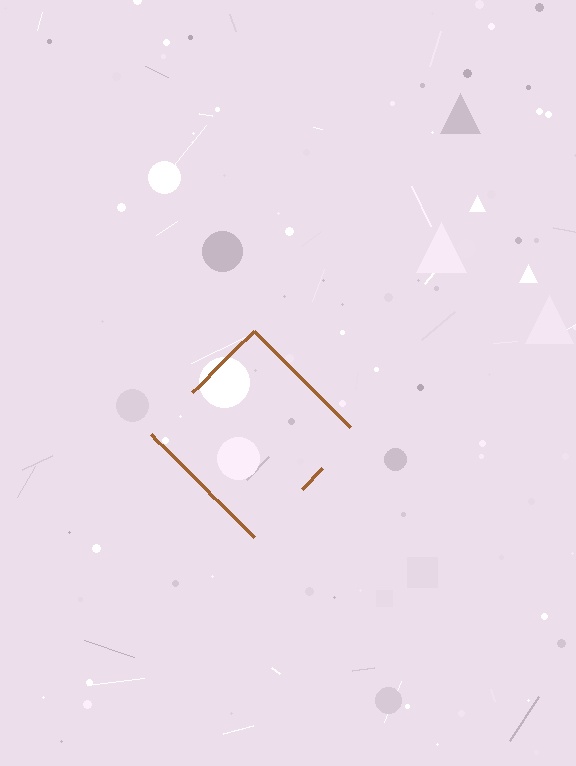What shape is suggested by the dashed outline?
The dashed outline suggests a diamond.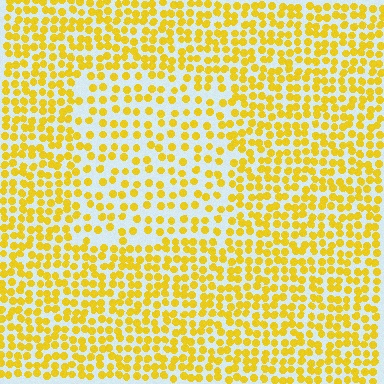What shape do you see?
I see a rectangle.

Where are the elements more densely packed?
The elements are more densely packed outside the rectangle boundary.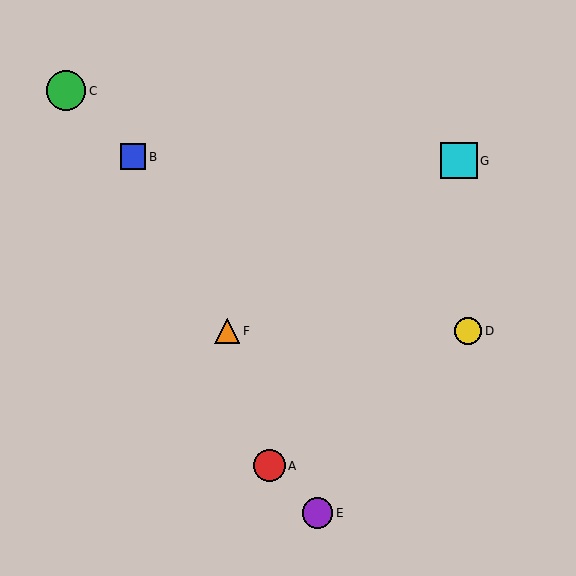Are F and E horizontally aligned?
No, F is at y≈331 and E is at y≈513.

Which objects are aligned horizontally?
Objects D, F are aligned horizontally.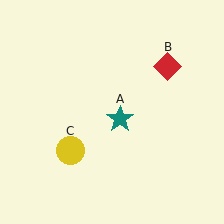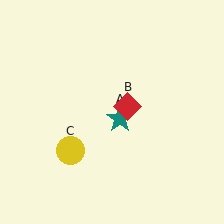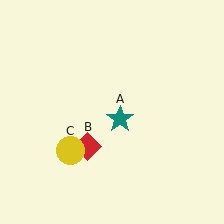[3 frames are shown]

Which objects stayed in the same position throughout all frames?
Teal star (object A) and yellow circle (object C) remained stationary.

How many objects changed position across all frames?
1 object changed position: red diamond (object B).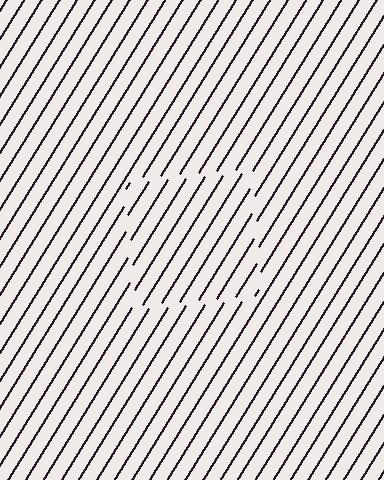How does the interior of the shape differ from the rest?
The interior of the shape contains the same grating, shifted by half a period — the contour is defined by the phase discontinuity where line-ends from the inner and outer gratings abut.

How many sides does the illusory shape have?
4 sides — the line-ends trace a square.